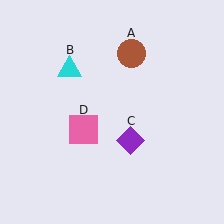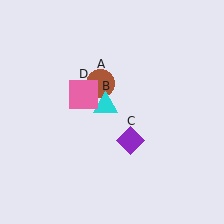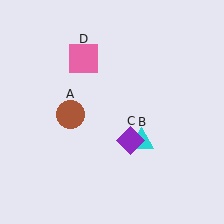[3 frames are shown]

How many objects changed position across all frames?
3 objects changed position: brown circle (object A), cyan triangle (object B), pink square (object D).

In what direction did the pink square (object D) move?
The pink square (object D) moved up.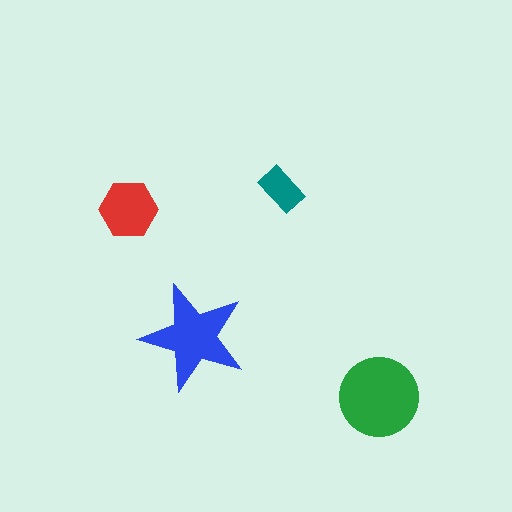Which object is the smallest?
The teal rectangle.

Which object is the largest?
The green circle.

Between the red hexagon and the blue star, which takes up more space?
The blue star.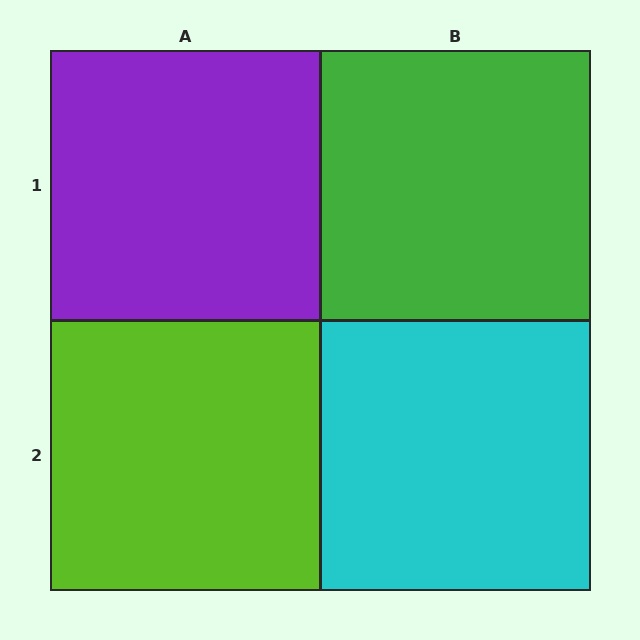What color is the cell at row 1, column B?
Green.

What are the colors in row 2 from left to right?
Lime, cyan.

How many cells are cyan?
1 cell is cyan.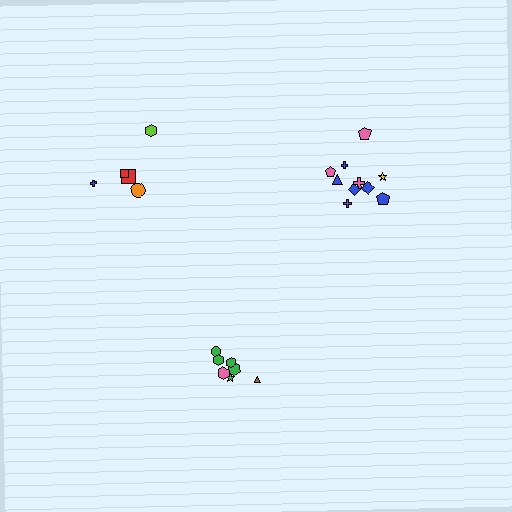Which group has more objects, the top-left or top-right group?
The top-right group.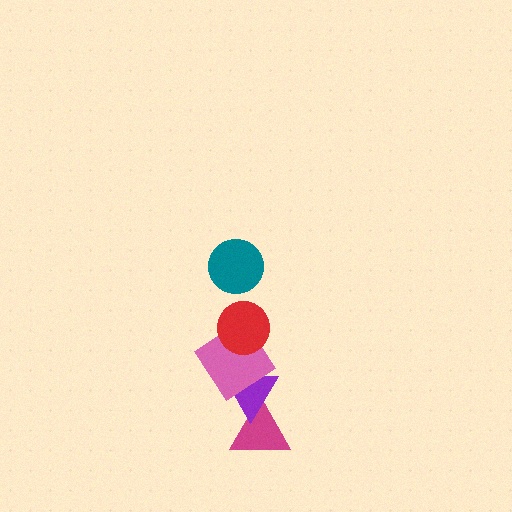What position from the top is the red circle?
The red circle is 2nd from the top.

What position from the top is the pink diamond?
The pink diamond is 3rd from the top.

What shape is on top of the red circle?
The teal circle is on top of the red circle.